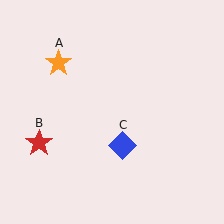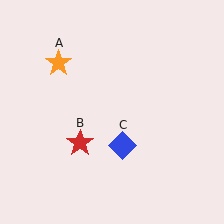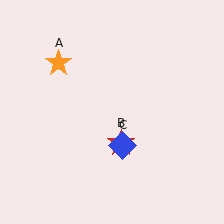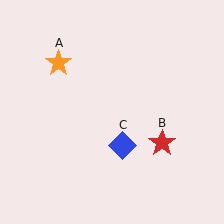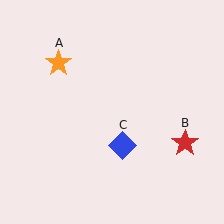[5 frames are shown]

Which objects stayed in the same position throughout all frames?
Orange star (object A) and blue diamond (object C) remained stationary.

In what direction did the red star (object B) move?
The red star (object B) moved right.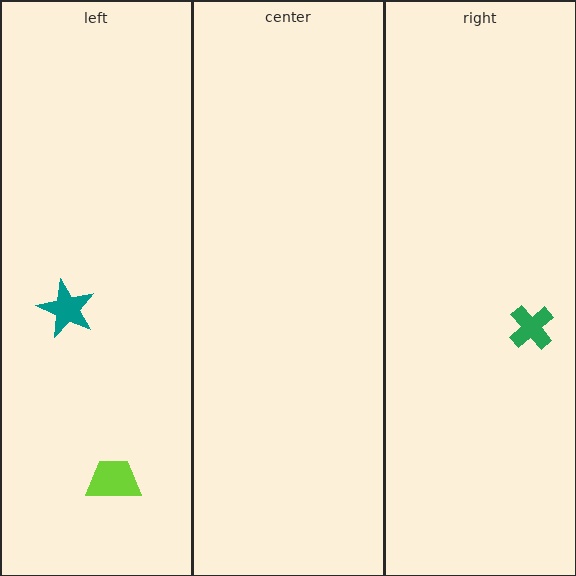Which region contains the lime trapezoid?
The left region.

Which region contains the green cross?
The right region.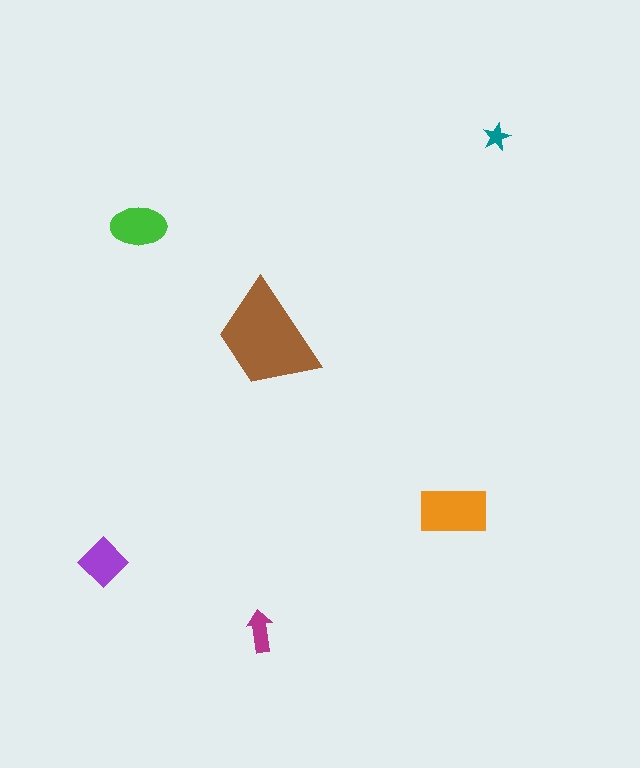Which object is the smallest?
The teal star.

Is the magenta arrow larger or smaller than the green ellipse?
Smaller.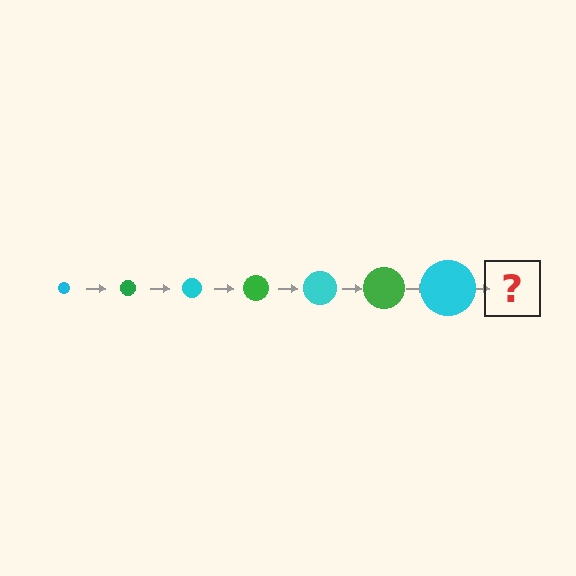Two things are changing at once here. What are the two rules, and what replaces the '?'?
The two rules are that the circle grows larger each step and the color cycles through cyan and green. The '?' should be a green circle, larger than the previous one.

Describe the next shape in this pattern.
It should be a green circle, larger than the previous one.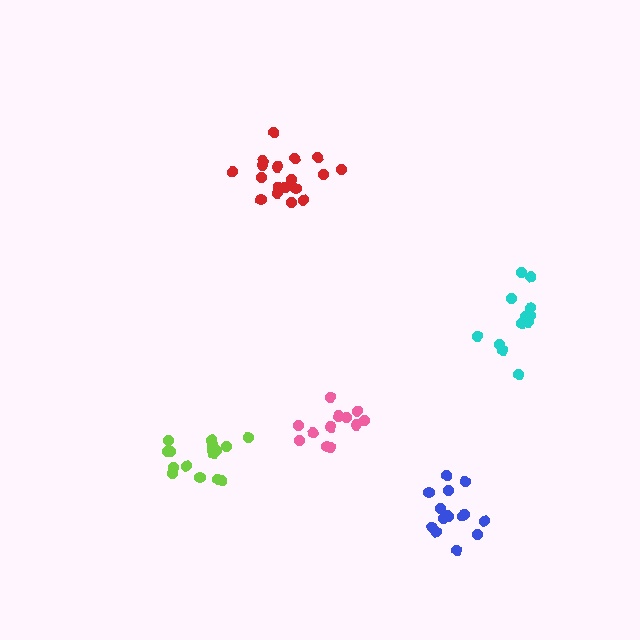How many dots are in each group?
Group 1: 15 dots, Group 2: 14 dots, Group 3: 17 dots, Group 4: 18 dots, Group 5: 12 dots (76 total).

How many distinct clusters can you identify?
There are 5 distinct clusters.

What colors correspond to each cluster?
The clusters are colored: blue, cyan, lime, red, pink.